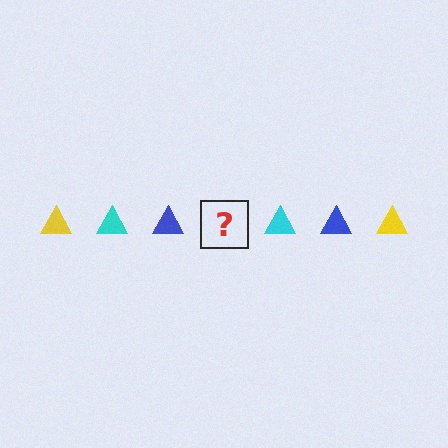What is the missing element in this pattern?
The missing element is a yellow triangle.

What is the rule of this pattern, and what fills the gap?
The rule is that the pattern cycles through yellow, cyan, blue triangles. The gap should be filled with a yellow triangle.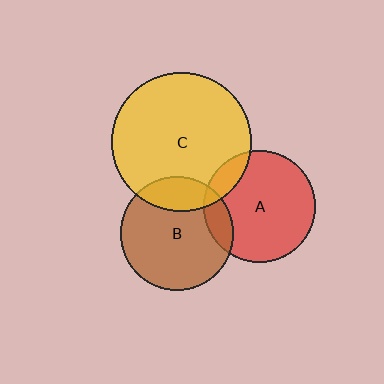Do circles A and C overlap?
Yes.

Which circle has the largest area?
Circle C (yellow).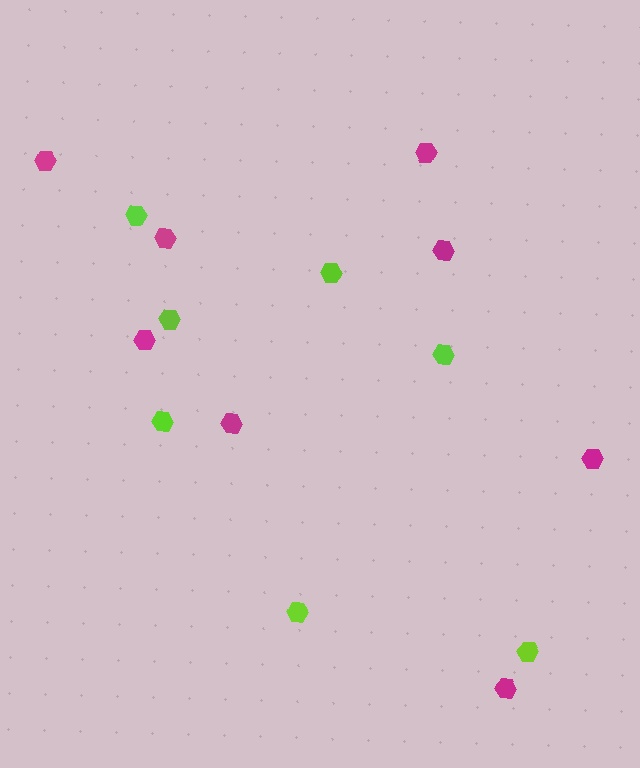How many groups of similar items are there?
There are 2 groups: one group of lime hexagons (7) and one group of magenta hexagons (8).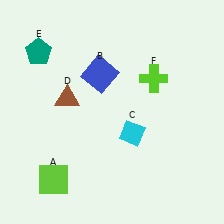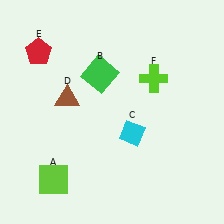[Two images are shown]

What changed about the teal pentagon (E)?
In Image 1, E is teal. In Image 2, it changed to red.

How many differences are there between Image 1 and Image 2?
There are 2 differences between the two images.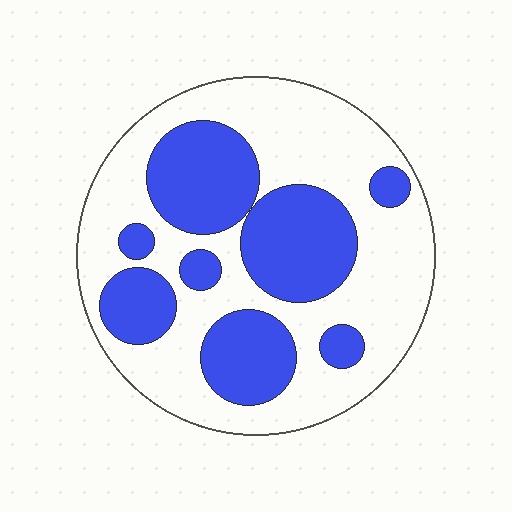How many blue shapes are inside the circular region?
8.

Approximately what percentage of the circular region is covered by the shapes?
Approximately 40%.